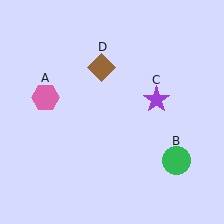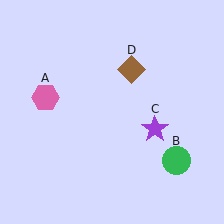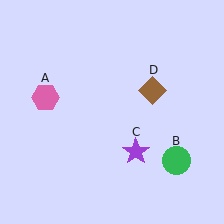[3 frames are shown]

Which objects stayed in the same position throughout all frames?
Pink hexagon (object A) and green circle (object B) remained stationary.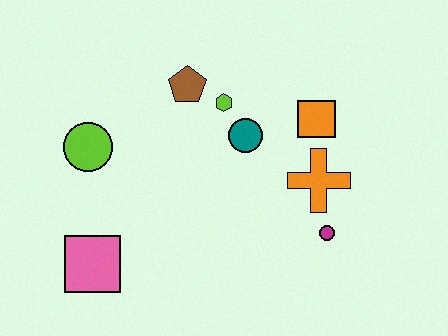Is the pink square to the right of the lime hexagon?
No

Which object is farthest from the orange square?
The pink square is farthest from the orange square.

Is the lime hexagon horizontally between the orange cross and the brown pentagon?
Yes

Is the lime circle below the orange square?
Yes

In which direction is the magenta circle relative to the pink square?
The magenta circle is to the right of the pink square.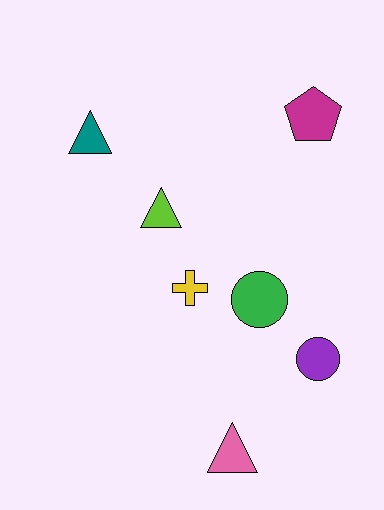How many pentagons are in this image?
There is 1 pentagon.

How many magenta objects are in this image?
There is 1 magenta object.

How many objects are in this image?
There are 7 objects.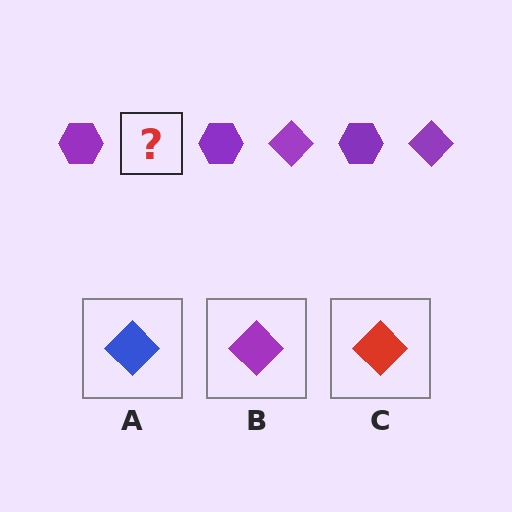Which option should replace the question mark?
Option B.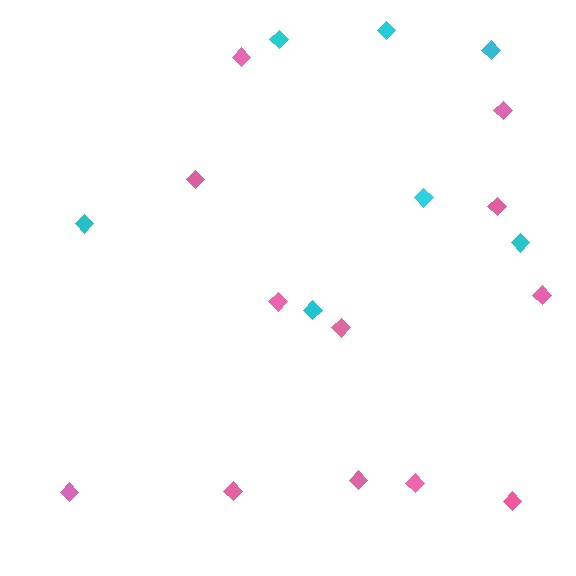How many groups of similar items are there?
There are 2 groups: one group of cyan diamonds (7) and one group of pink diamonds (12).